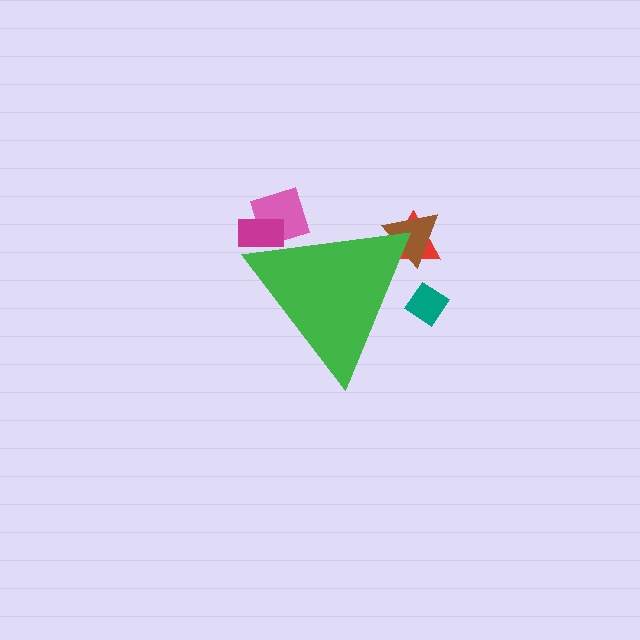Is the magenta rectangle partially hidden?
Yes, the magenta rectangle is partially hidden behind the green triangle.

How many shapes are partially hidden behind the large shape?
5 shapes are partially hidden.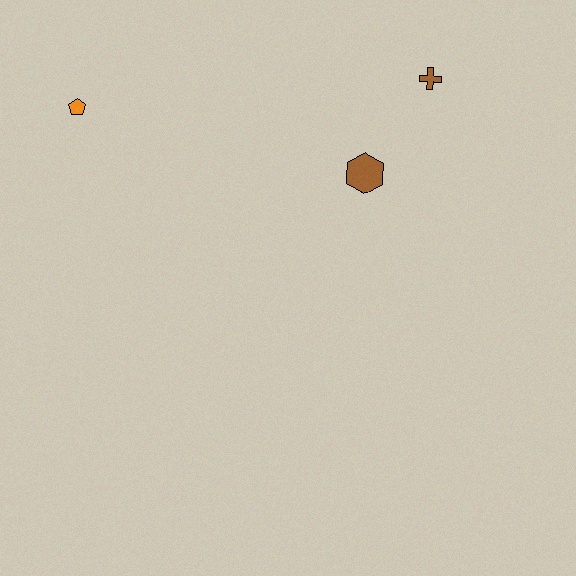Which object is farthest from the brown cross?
The orange pentagon is farthest from the brown cross.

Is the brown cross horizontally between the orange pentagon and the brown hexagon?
No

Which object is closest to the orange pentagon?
The brown hexagon is closest to the orange pentagon.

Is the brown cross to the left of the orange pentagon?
No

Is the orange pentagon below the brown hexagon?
No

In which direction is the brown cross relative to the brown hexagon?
The brown cross is above the brown hexagon.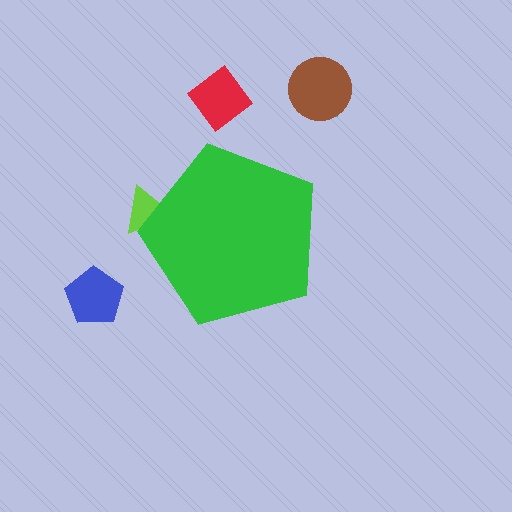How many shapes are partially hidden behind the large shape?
1 shape is partially hidden.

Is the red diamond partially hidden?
No, the red diamond is fully visible.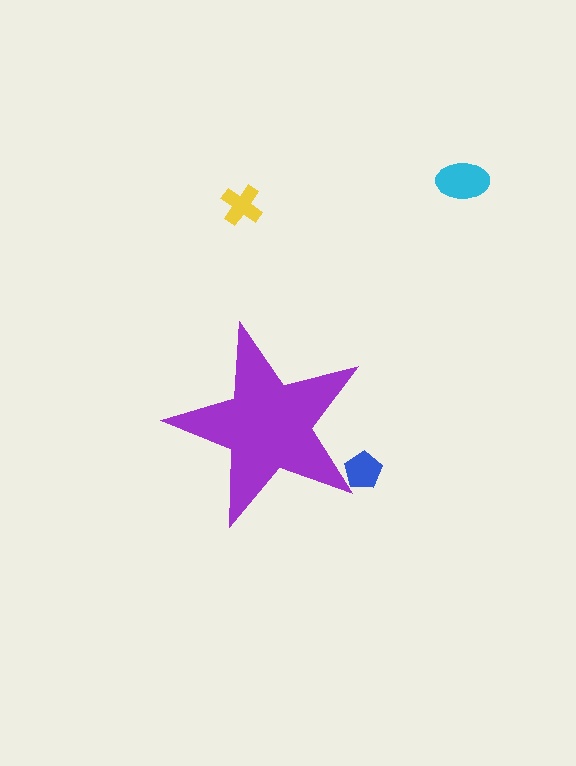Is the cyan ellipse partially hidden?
No, the cyan ellipse is fully visible.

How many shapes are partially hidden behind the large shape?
1 shape is partially hidden.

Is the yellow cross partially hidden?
No, the yellow cross is fully visible.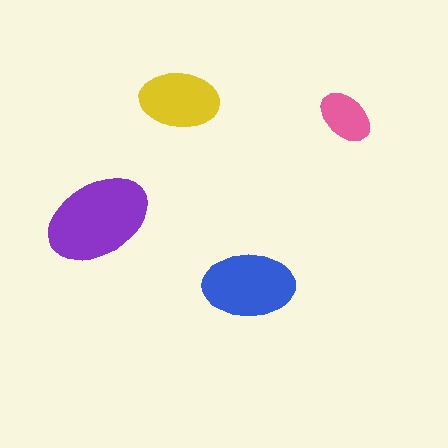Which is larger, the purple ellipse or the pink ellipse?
The purple one.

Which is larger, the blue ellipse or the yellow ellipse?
The blue one.